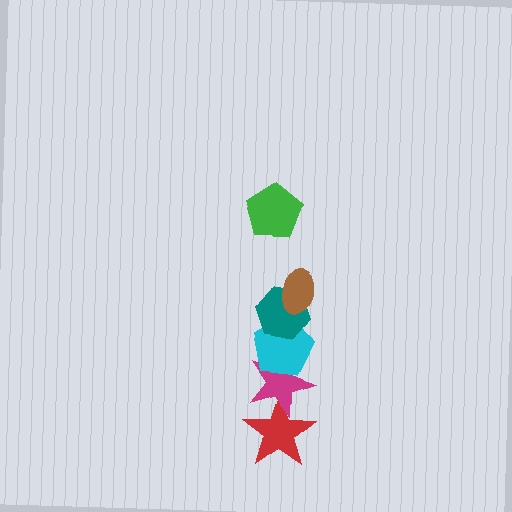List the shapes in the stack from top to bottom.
From top to bottom: the green pentagon, the brown ellipse, the teal hexagon, the cyan pentagon, the magenta star, the red star.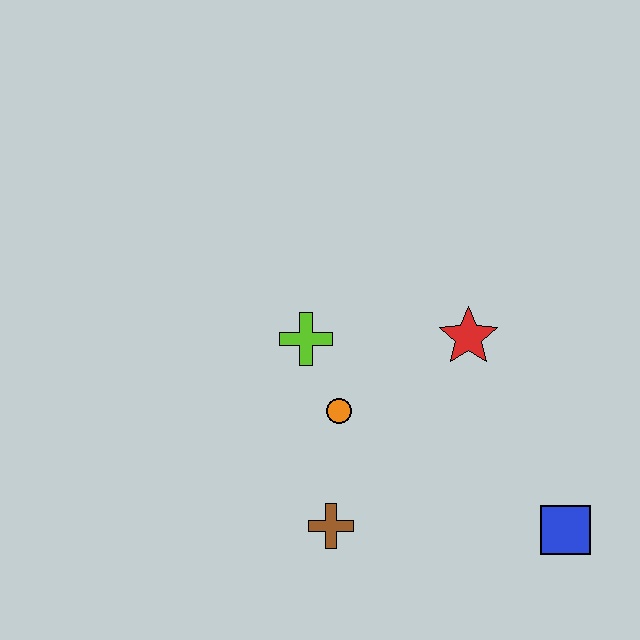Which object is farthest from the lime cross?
The blue square is farthest from the lime cross.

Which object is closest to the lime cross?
The orange circle is closest to the lime cross.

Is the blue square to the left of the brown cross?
No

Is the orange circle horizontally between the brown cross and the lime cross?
No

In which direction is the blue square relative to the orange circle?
The blue square is to the right of the orange circle.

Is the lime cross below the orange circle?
No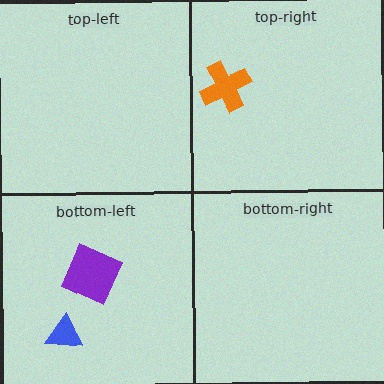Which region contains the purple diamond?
The bottom-left region.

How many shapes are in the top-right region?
1.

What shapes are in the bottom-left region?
The blue triangle, the purple diamond.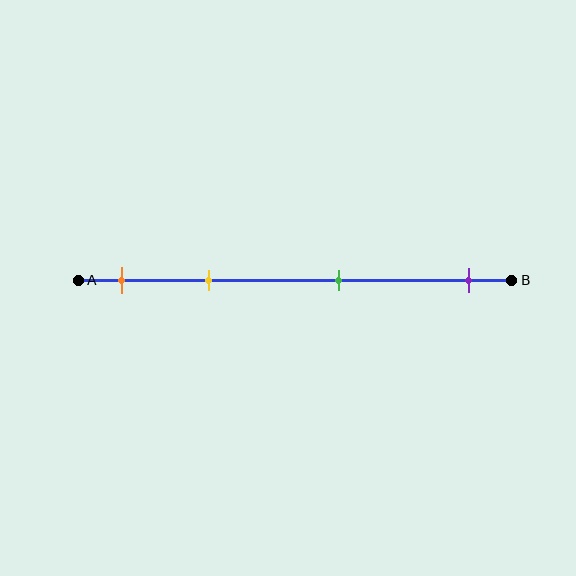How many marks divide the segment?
There are 4 marks dividing the segment.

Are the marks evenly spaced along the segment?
No, the marks are not evenly spaced.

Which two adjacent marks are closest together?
The orange and yellow marks are the closest adjacent pair.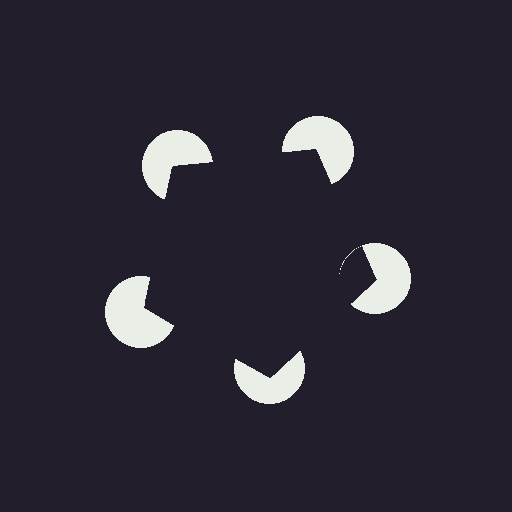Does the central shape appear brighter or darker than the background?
It typically appears slightly darker than the background, even though no actual brightness change is drawn.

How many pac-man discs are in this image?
There are 5 — one at each vertex of the illusory pentagon.